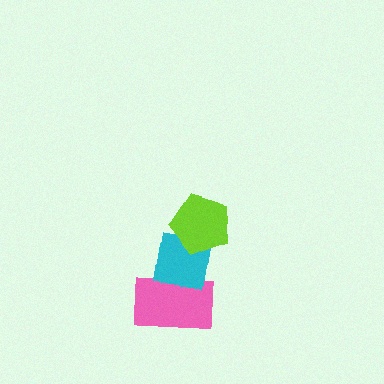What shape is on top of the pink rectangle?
The cyan square is on top of the pink rectangle.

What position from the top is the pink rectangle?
The pink rectangle is 3rd from the top.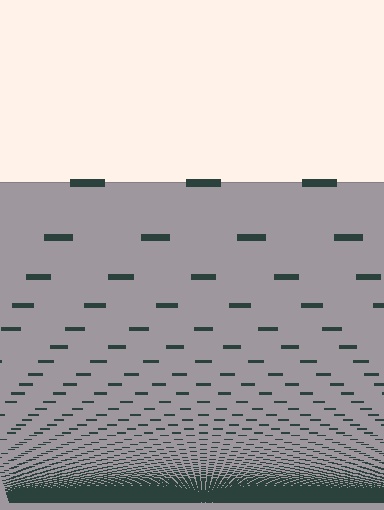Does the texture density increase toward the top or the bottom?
Density increases toward the bottom.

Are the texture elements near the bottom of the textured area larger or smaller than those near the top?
Smaller. The gradient is inverted — elements near the bottom are smaller and denser.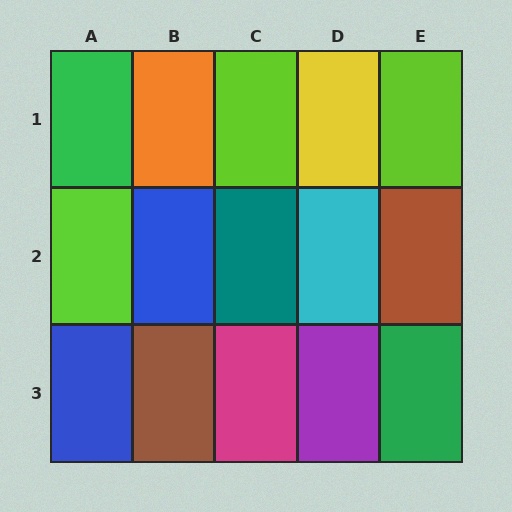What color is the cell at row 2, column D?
Cyan.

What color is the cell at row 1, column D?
Yellow.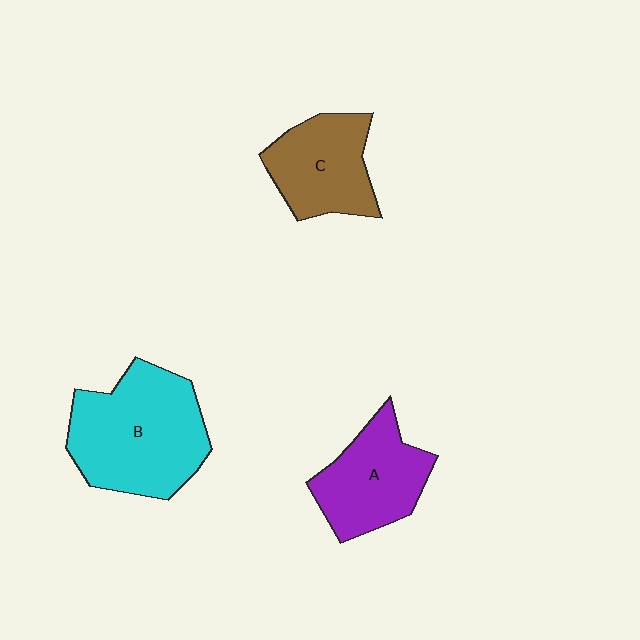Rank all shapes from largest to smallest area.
From largest to smallest: B (cyan), A (purple), C (brown).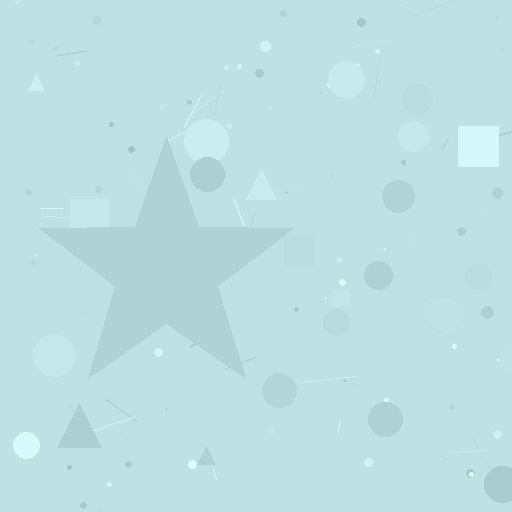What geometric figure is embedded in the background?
A star is embedded in the background.